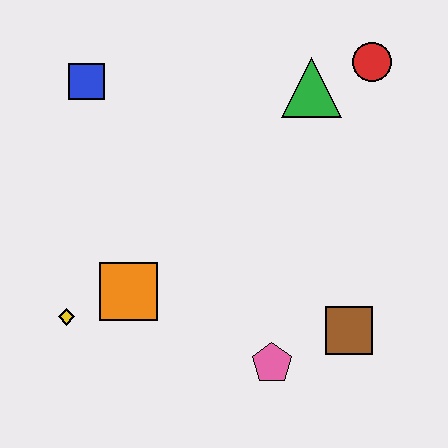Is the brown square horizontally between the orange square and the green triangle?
No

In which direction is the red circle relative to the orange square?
The red circle is to the right of the orange square.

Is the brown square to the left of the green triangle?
No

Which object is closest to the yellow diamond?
The orange square is closest to the yellow diamond.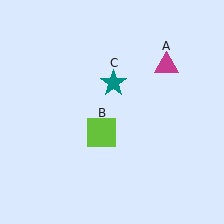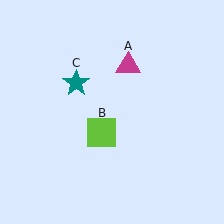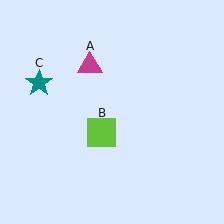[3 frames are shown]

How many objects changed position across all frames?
2 objects changed position: magenta triangle (object A), teal star (object C).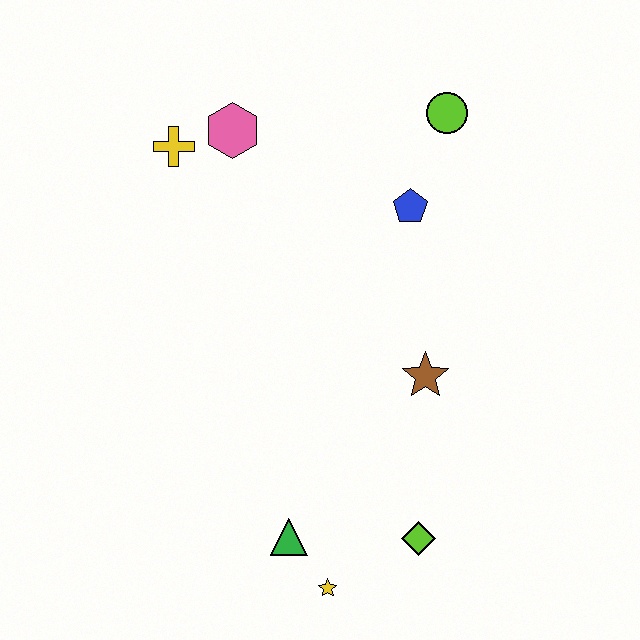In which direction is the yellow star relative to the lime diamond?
The yellow star is to the left of the lime diamond.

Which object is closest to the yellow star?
The green triangle is closest to the yellow star.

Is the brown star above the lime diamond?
Yes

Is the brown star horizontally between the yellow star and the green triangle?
No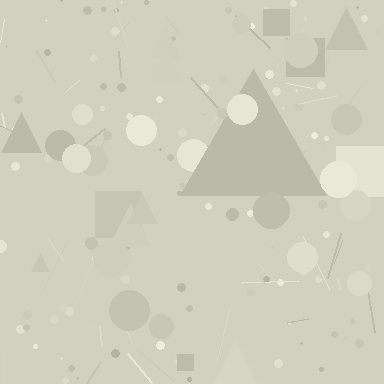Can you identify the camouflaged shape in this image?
The camouflaged shape is a triangle.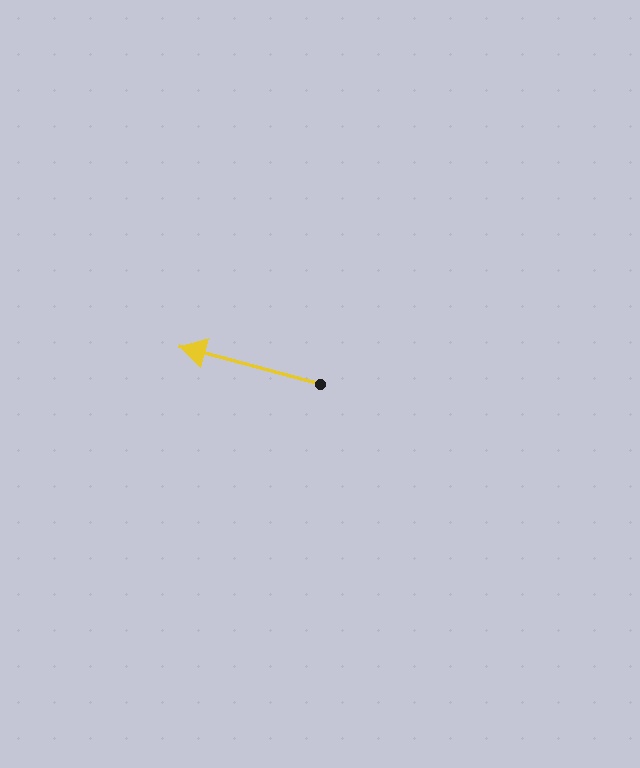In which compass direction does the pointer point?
West.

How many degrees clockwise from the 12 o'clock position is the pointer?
Approximately 285 degrees.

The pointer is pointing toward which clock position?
Roughly 10 o'clock.